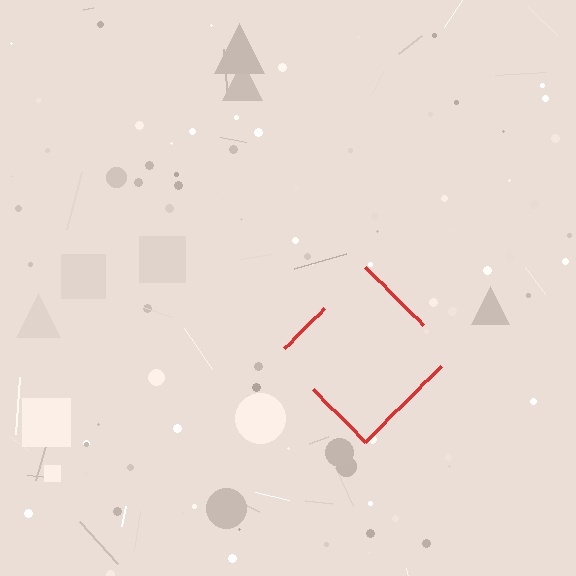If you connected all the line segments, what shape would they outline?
They would outline a diamond.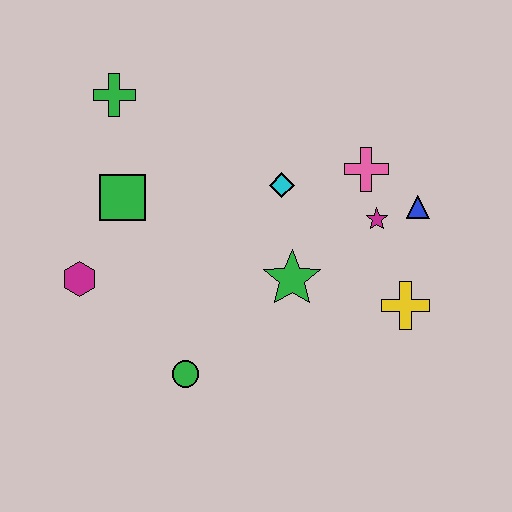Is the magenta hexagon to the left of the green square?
Yes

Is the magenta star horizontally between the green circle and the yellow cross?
Yes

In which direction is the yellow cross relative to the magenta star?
The yellow cross is below the magenta star.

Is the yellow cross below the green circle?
No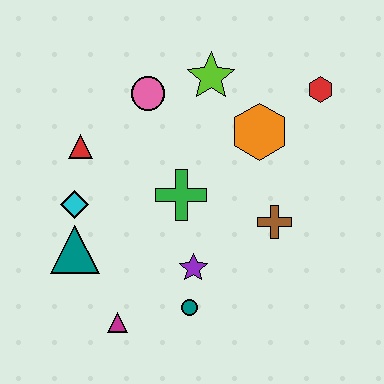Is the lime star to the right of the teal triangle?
Yes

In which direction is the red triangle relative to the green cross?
The red triangle is to the left of the green cross.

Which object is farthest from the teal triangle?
The red hexagon is farthest from the teal triangle.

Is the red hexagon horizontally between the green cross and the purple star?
No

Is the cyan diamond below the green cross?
Yes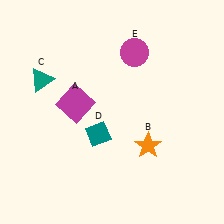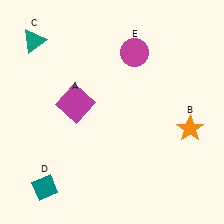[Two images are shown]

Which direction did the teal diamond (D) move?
The teal diamond (D) moved left.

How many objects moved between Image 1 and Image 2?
3 objects moved between the two images.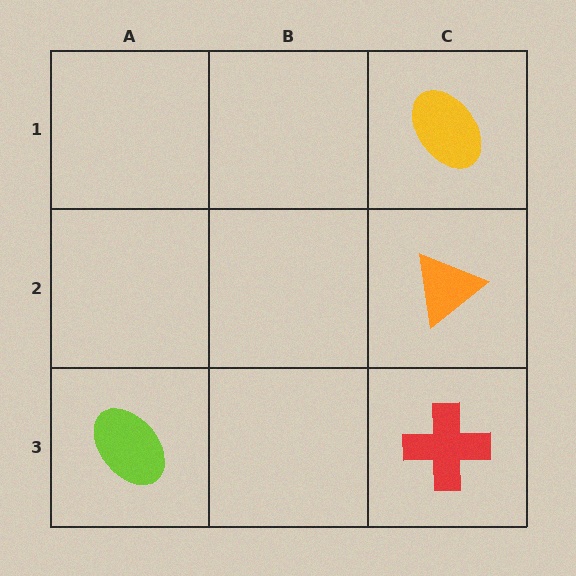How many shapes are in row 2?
1 shape.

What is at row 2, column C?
An orange triangle.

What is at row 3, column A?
A lime ellipse.